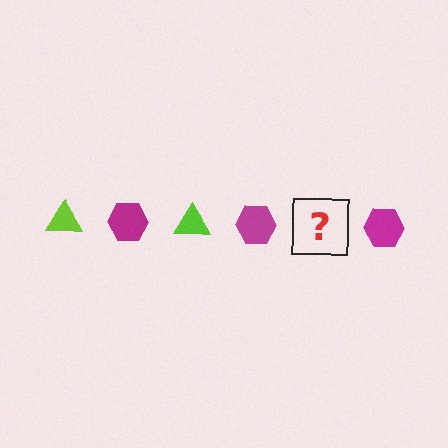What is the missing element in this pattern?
The missing element is a lime triangle.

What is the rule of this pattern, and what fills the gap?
The rule is that the pattern alternates between lime triangle and magenta hexagon. The gap should be filled with a lime triangle.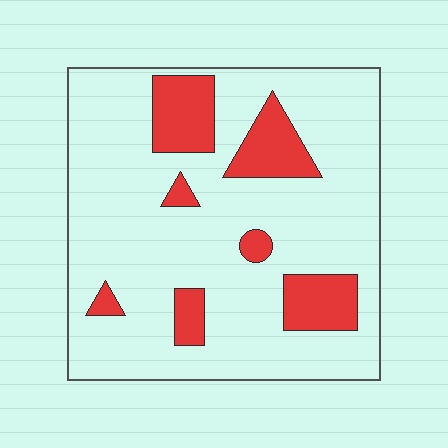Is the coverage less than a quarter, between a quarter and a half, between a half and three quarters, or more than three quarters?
Less than a quarter.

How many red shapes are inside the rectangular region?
7.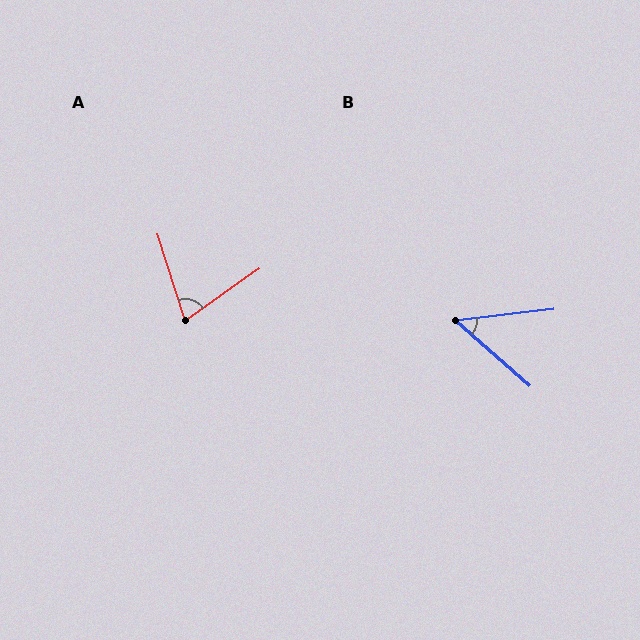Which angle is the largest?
A, at approximately 73 degrees.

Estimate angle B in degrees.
Approximately 48 degrees.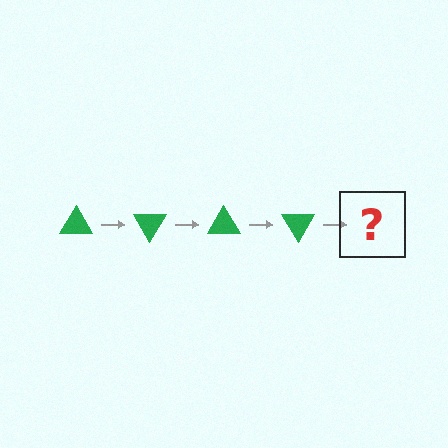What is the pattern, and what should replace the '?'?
The pattern is that the triangle rotates 60 degrees each step. The '?' should be a green triangle rotated 240 degrees.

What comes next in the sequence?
The next element should be a green triangle rotated 240 degrees.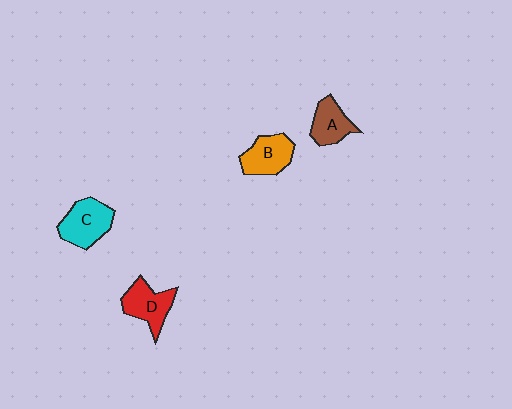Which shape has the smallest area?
Shape A (brown).